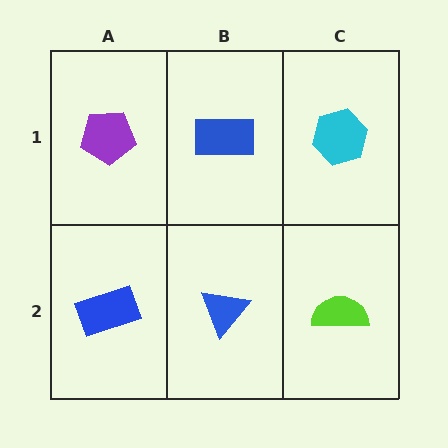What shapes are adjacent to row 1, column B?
A blue triangle (row 2, column B), a purple pentagon (row 1, column A), a cyan hexagon (row 1, column C).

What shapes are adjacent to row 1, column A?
A blue rectangle (row 2, column A), a blue rectangle (row 1, column B).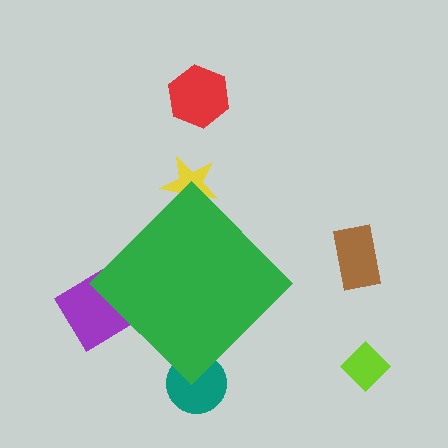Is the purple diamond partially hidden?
Yes, the purple diamond is partially hidden behind the green diamond.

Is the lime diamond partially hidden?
No, the lime diamond is fully visible.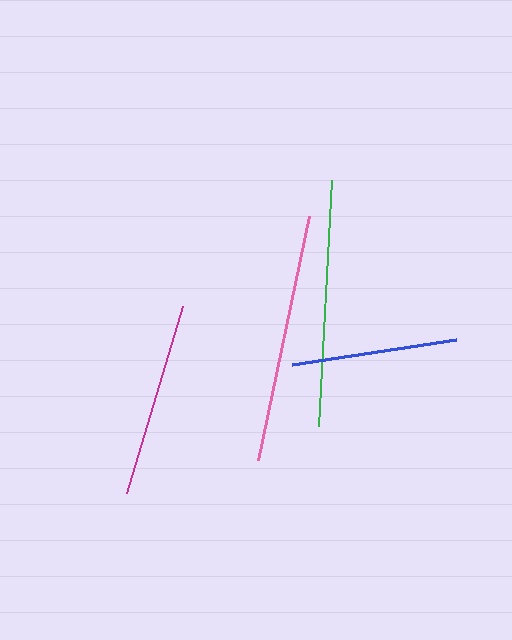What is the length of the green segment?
The green segment is approximately 246 pixels long.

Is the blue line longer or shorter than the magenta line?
The magenta line is longer than the blue line.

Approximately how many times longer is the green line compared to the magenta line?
The green line is approximately 1.3 times the length of the magenta line.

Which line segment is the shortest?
The blue line is the shortest at approximately 166 pixels.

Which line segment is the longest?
The pink line is the longest at approximately 250 pixels.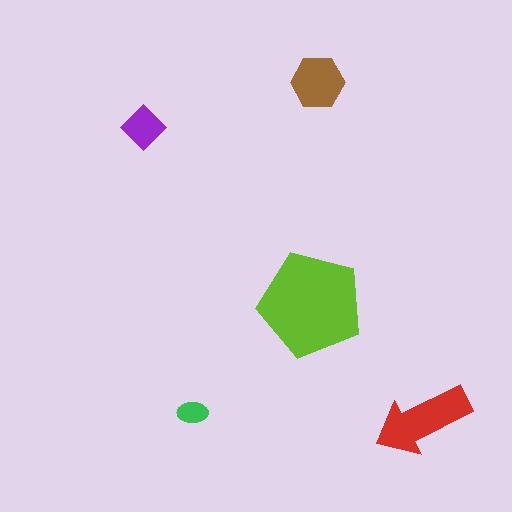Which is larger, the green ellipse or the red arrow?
The red arrow.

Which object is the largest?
The lime pentagon.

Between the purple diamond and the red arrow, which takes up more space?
The red arrow.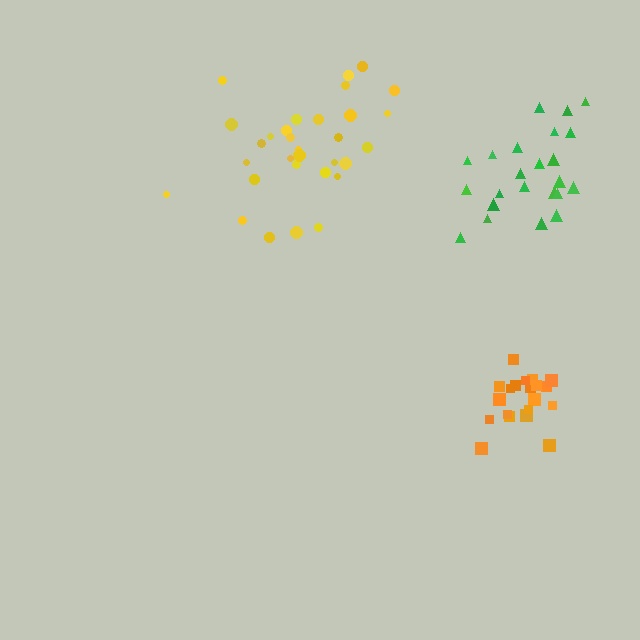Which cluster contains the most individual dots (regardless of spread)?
Yellow (31).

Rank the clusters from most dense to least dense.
orange, yellow, green.